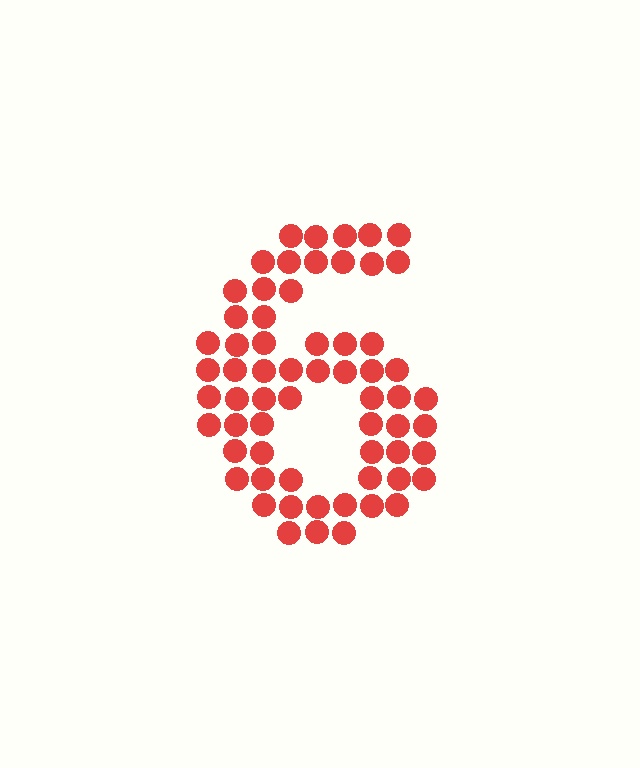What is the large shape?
The large shape is the digit 6.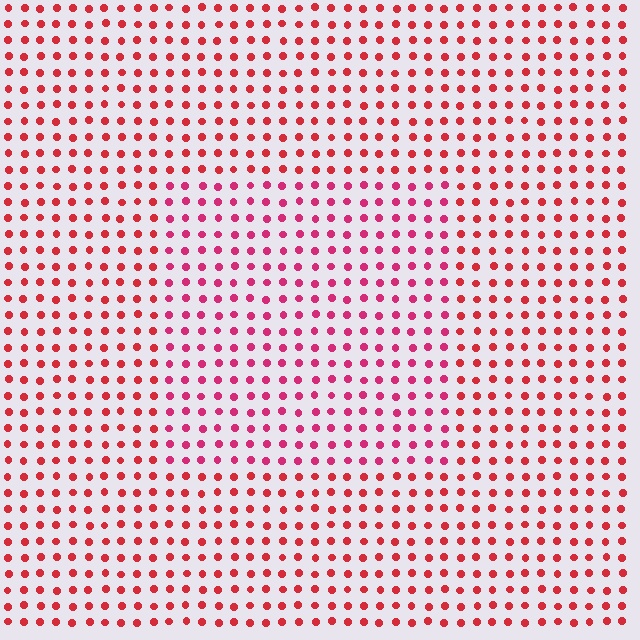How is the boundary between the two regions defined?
The boundary is defined purely by a slight shift in hue (about 22 degrees). Spacing, size, and orientation are identical on both sides.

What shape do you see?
I see a rectangle.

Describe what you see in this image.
The image is filled with small red elements in a uniform arrangement. A rectangle-shaped region is visible where the elements are tinted to a slightly different hue, forming a subtle color boundary.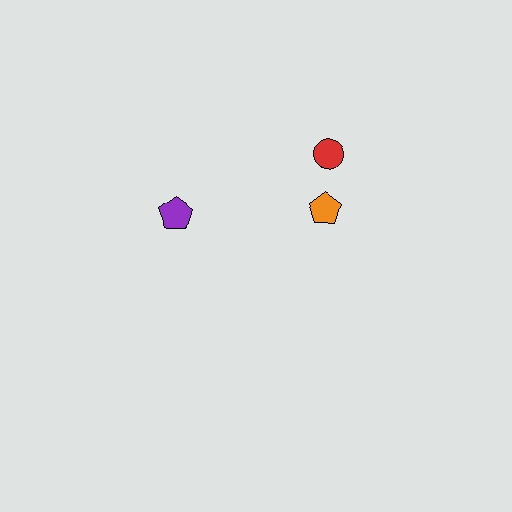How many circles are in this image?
There is 1 circle.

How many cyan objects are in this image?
There are no cyan objects.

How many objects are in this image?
There are 3 objects.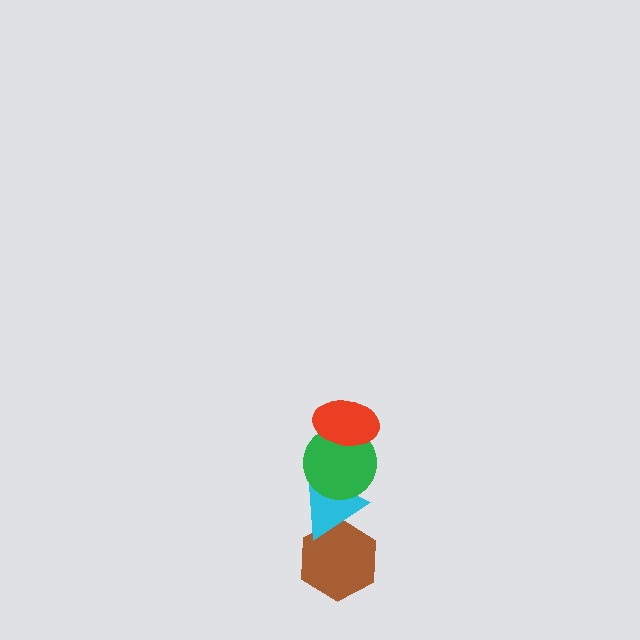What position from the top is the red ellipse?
The red ellipse is 1st from the top.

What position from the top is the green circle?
The green circle is 2nd from the top.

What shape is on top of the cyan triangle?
The green circle is on top of the cyan triangle.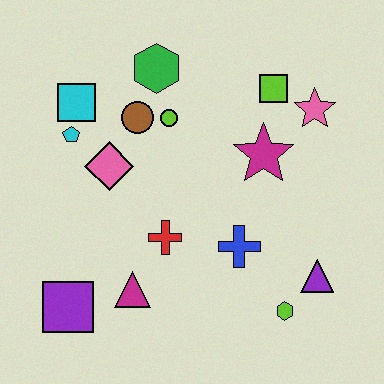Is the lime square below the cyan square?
No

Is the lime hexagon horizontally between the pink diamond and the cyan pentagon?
No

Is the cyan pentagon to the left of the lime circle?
Yes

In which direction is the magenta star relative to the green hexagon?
The magenta star is to the right of the green hexagon.